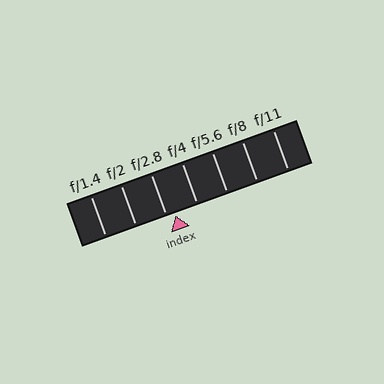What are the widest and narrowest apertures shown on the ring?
The widest aperture shown is f/1.4 and the narrowest is f/11.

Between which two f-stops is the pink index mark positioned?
The index mark is between f/2.8 and f/4.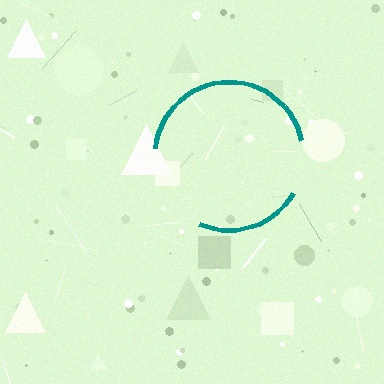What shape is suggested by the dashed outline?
The dashed outline suggests a circle.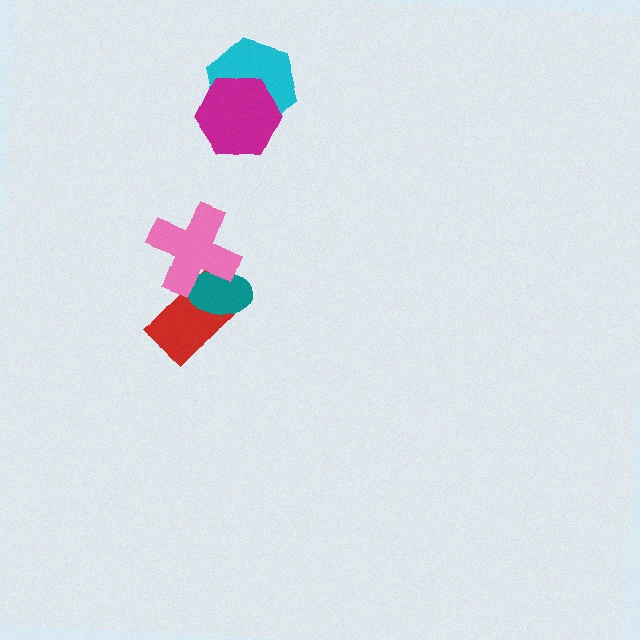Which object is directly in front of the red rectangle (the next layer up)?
The teal ellipse is directly in front of the red rectangle.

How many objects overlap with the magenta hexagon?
1 object overlaps with the magenta hexagon.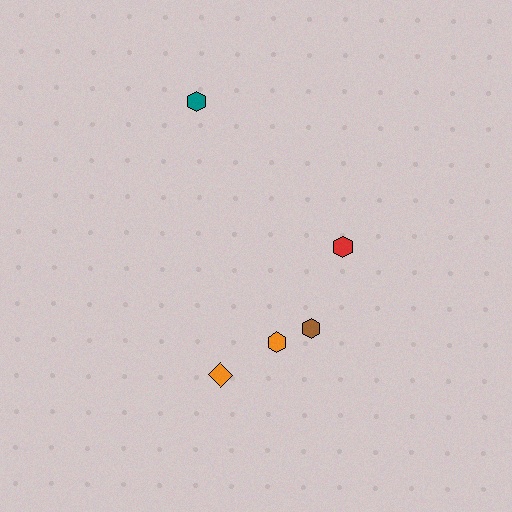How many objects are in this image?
There are 5 objects.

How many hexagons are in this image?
There are 4 hexagons.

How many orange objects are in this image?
There are 2 orange objects.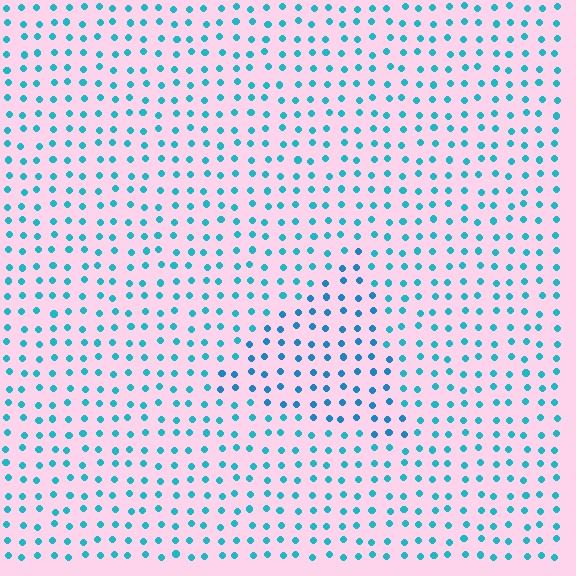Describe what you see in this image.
The image is filled with small cyan elements in a uniform arrangement. A triangle-shaped region is visible where the elements are tinted to a slightly different hue, forming a subtle color boundary.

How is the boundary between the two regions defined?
The boundary is defined purely by a slight shift in hue (about 18 degrees). Spacing, size, and orientation are identical on both sides.